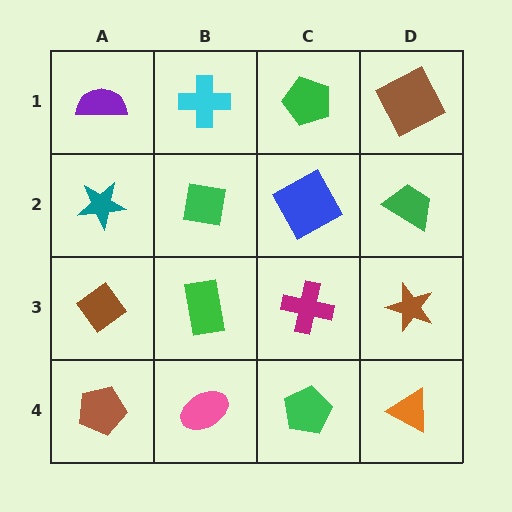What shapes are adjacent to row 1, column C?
A blue square (row 2, column C), a cyan cross (row 1, column B), a brown square (row 1, column D).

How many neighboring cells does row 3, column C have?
4.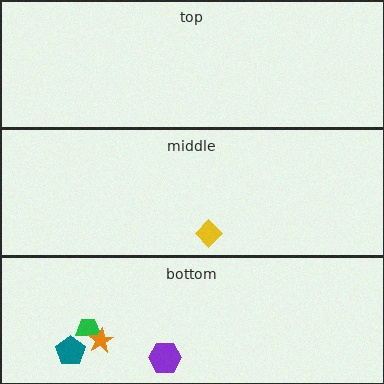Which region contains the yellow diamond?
The middle region.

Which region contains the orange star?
The bottom region.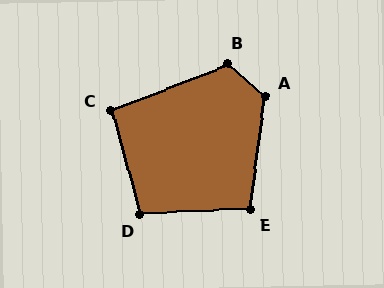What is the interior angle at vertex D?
Approximately 103 degrees (obtuse).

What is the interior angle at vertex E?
Approximately 100 degrees (obtuse).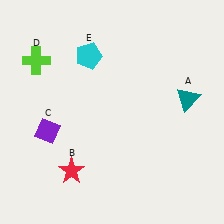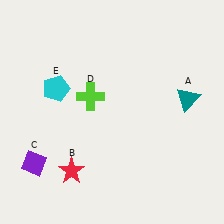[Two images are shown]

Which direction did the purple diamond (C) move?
The purple diamond (C) moved down.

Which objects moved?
The objects that moved are: the purple diamond (C), the lime cross (D), the cyan pentagon (E).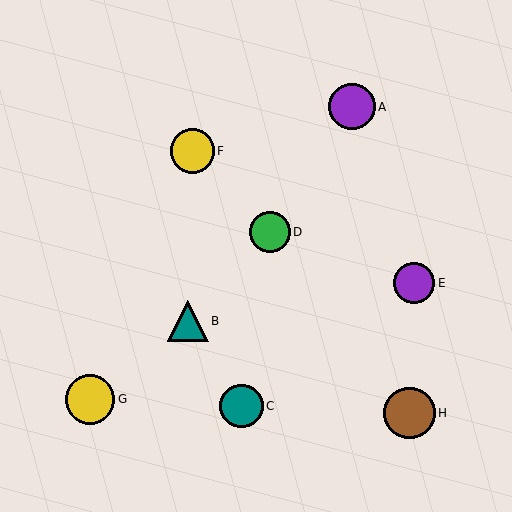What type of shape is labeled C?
Shape C is a teal circle.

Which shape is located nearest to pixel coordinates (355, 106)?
The purple circle (labeled A) at (352, 107) is nearest to that location.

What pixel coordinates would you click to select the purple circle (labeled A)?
Click at (352, 107) to select the purple circle A.